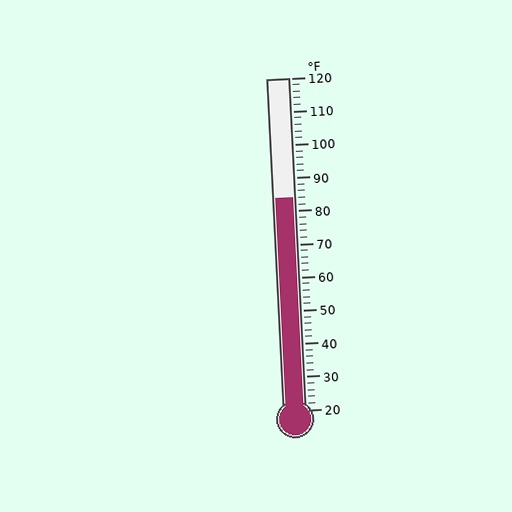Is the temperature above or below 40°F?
The temperature is above 40°F.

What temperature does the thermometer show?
The thermometer shows approximately 84°F.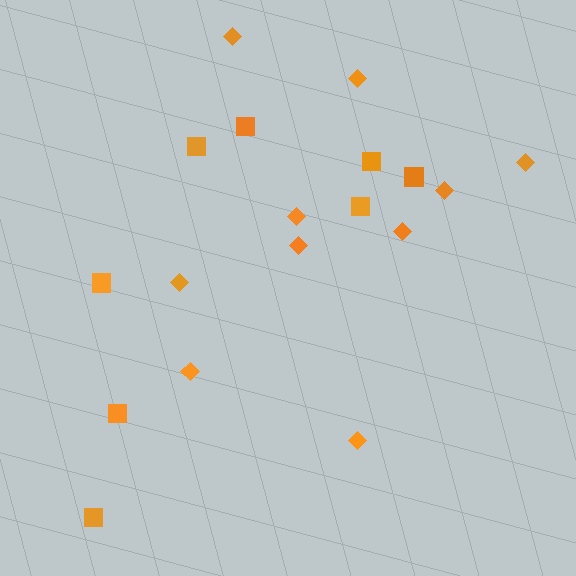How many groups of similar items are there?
There are 2 groups: one group of squares (8) and one group of diamonds (10).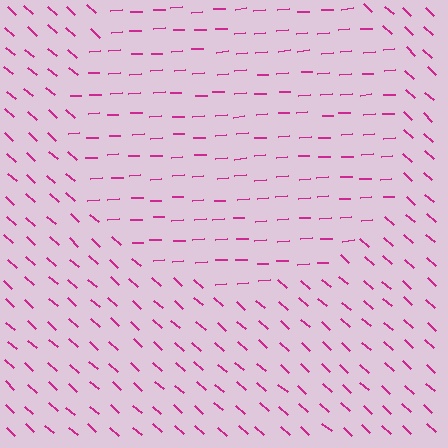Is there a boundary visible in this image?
Yes, there is a texture boundary formed by a change in line orientation.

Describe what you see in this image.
The image is filled with small magenta line segments. A circle region in the image has lines oriented differently from the surrounding lines, creating a visible texture boundary.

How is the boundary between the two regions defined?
The boundary is defined purely by a change in line orientation (approximately 45 degrees difference). All lines are the same color and thickness.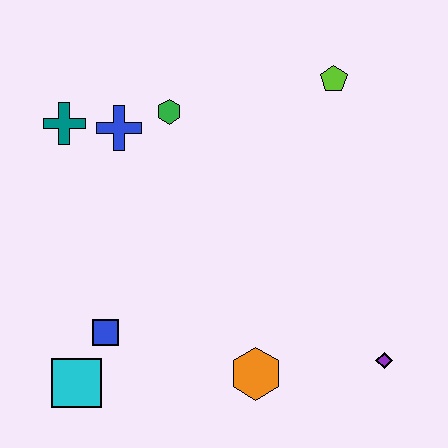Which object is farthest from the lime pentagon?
The cyan square is farthest from the lime pentagon.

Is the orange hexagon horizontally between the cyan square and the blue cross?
No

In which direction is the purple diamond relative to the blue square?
The purple diamond is to the right of the blue square.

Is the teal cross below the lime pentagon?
Yes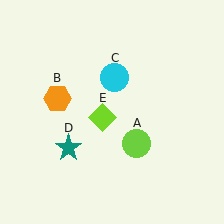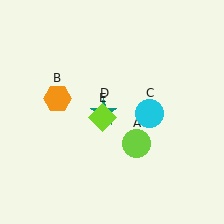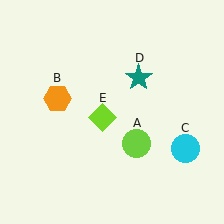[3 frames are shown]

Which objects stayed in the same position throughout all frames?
Lime circle (object A) and orange hexagon (object B) and lime diamond (object E) remained stationary.